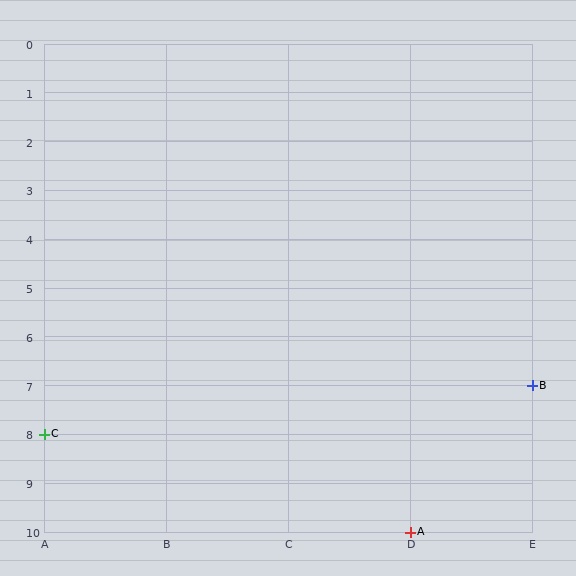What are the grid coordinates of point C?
Point C is at grid coordinates (A, 8).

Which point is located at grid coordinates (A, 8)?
Point C is at (A, 8).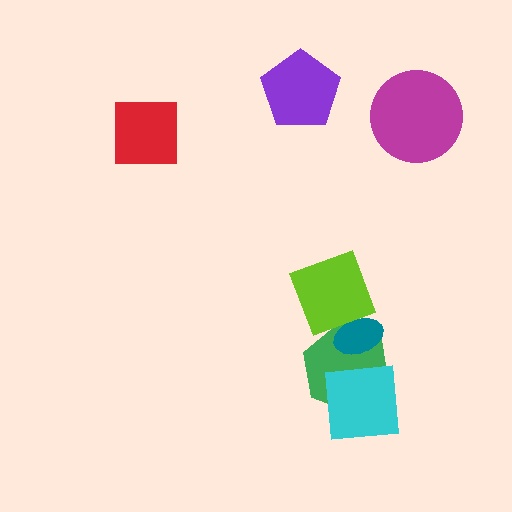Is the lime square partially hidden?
No, no other shape covers it.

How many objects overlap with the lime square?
1 object overlaps with the lime square.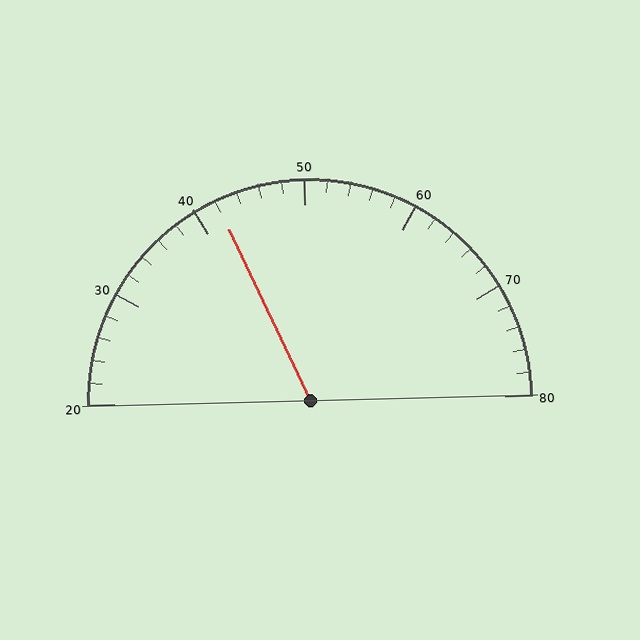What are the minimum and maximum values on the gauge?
The gauge ranges from 20 to 80.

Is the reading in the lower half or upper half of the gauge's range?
The reading is in the lower half of the range (20 to 80).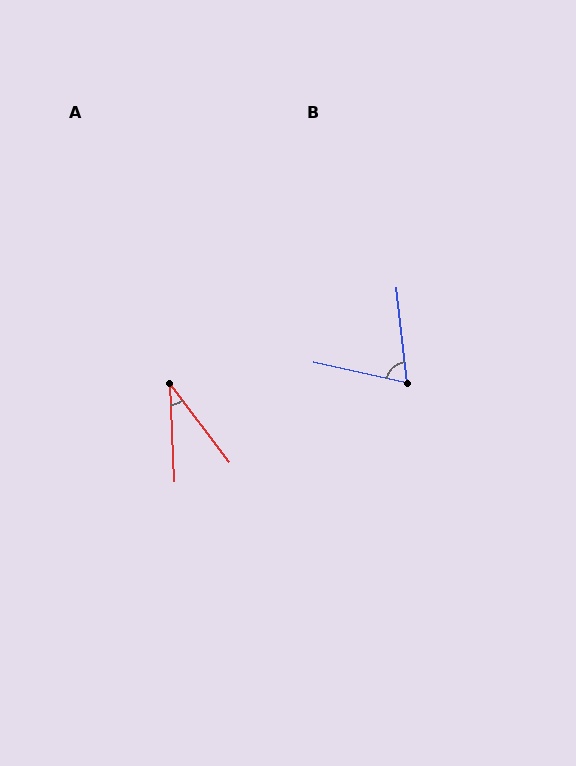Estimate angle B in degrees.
Approximately 72 degrees.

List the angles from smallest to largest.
A (35°), B (72°).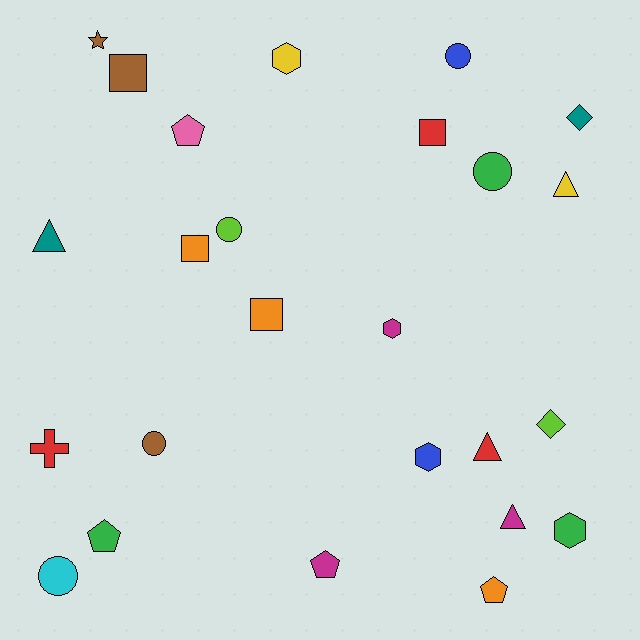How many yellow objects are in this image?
There are 2 yellow objects.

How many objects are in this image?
There are 25 objects.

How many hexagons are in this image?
There are 4 hexagons.